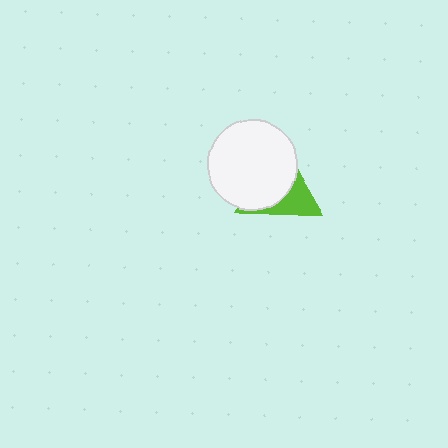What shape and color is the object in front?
The object in front is a white circle.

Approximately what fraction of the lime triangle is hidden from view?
Roughly 61% of the lime triangle is hidden behind the white circle.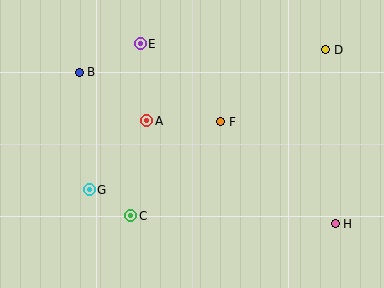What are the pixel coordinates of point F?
Point F is at (221, 122).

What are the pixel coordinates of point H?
Point H is at (335, 224).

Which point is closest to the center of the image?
Point F at (221, 122) is closest to the center.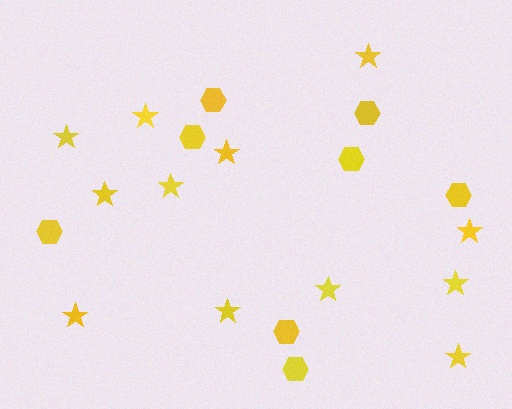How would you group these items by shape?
There are 2 groups: one group of stars (12) and one group of hexagons (8).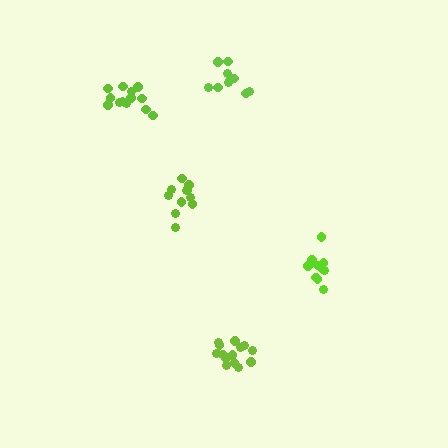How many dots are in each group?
Group 1: 10 dots, Group 2: 12 dots, Group 3: 13 dots, Group 4: 10 dots, Group 5: 15 dots (60 total).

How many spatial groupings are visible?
There are 5 spatial groupings.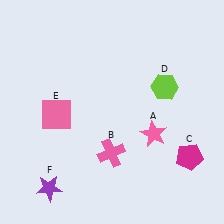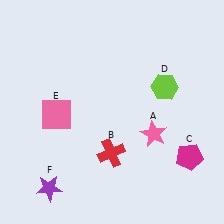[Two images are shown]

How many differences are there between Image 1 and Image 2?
There is 1 difference between the two images.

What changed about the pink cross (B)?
In Image 1, B is pink. In Image 2, it changed to red.